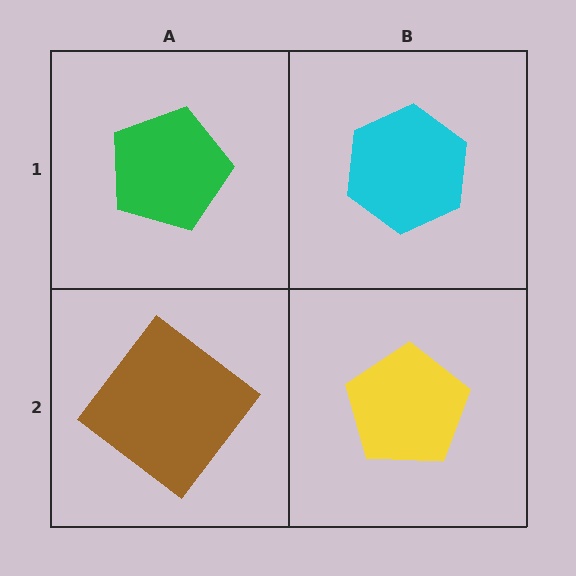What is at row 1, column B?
A cyan hexagon.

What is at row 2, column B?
A yellow pentagon.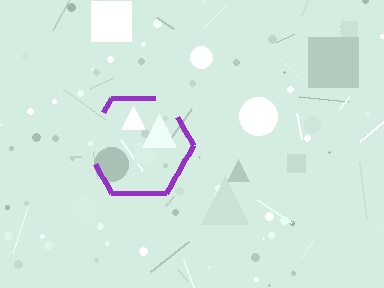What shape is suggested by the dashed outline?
The dashed outline suggests a hexagon.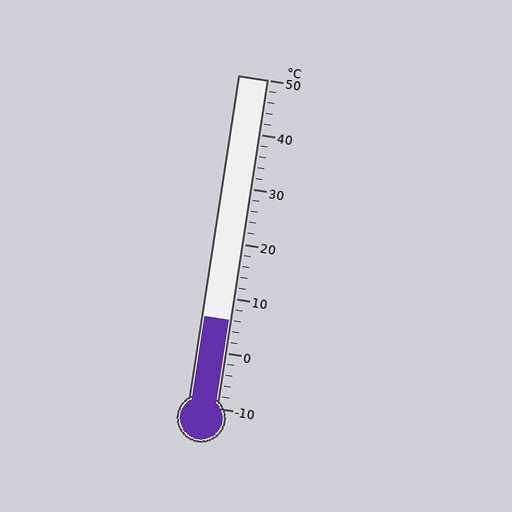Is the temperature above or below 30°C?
The temperature is below 30°C.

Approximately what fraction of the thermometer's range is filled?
The thermometer is filled to approximately 25% of its range.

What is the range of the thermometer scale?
The thermometer scale ranges from -10°C to 50°C.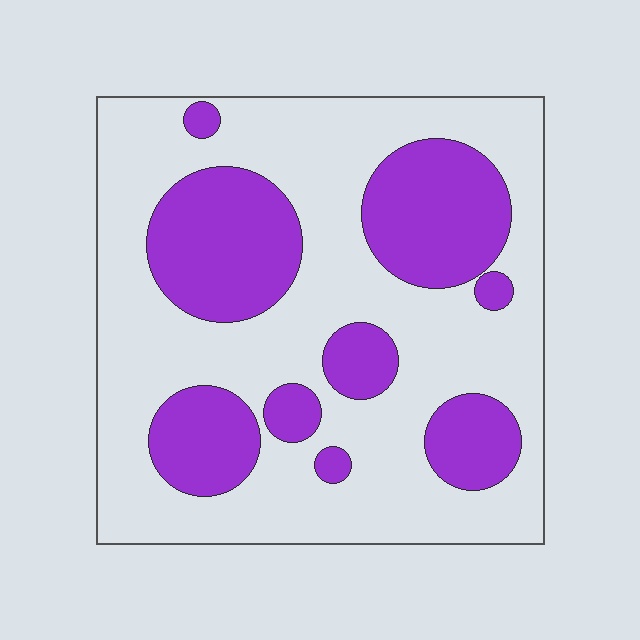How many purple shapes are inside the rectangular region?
9.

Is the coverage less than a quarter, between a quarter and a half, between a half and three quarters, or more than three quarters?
Between a quarter and a half.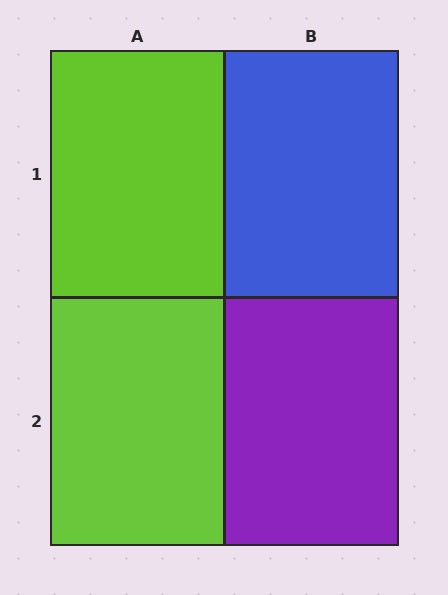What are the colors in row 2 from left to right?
Lime, purple.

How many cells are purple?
1 cell is purple.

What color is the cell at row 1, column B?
Blue.